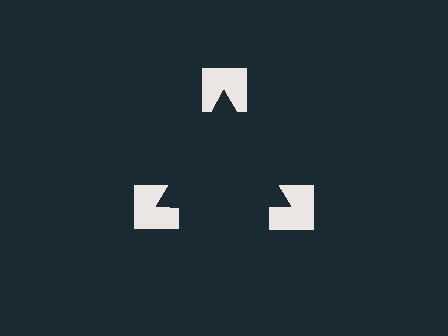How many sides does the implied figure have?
3 sides.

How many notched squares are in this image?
There are 3 — one at each vertex of the illusory triangle.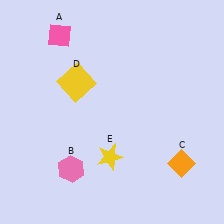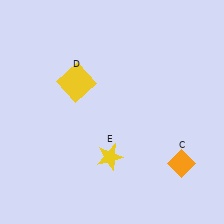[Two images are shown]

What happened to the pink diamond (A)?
The pink diamond (A) was removed in Image 2. It was in the top-left area of Image 1.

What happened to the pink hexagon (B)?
The pink hexagon (B) was removed in Image 2. It was in the bottom-left area of Image 1.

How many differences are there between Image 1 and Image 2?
There are 2 differences between the two images.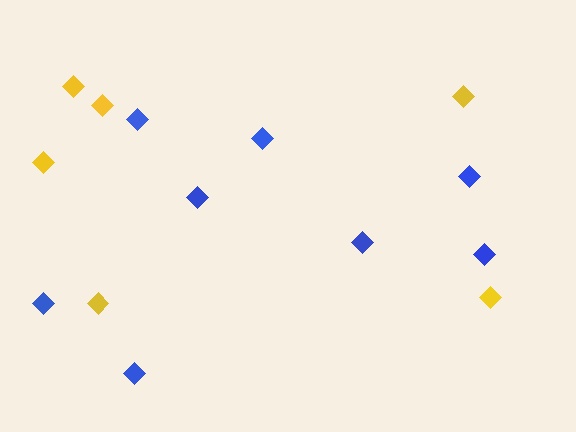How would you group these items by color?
There are 2 groups: one group of blue diamonds (8) and one group of yellow diamonds (6).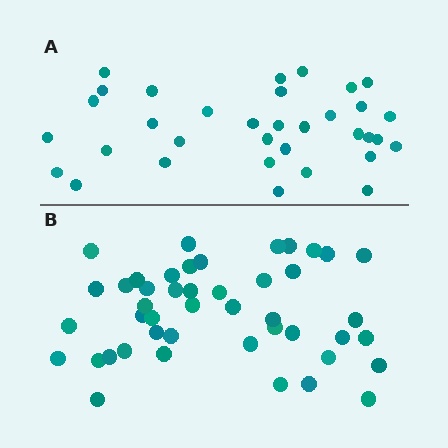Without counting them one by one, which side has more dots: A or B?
Region B (the bottom region) has more dots.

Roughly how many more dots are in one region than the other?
Region B has roughly 12 or so more dots than region A.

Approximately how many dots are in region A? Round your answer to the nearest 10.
About 30 dots. (The exact count is 34, which rounds to 30.)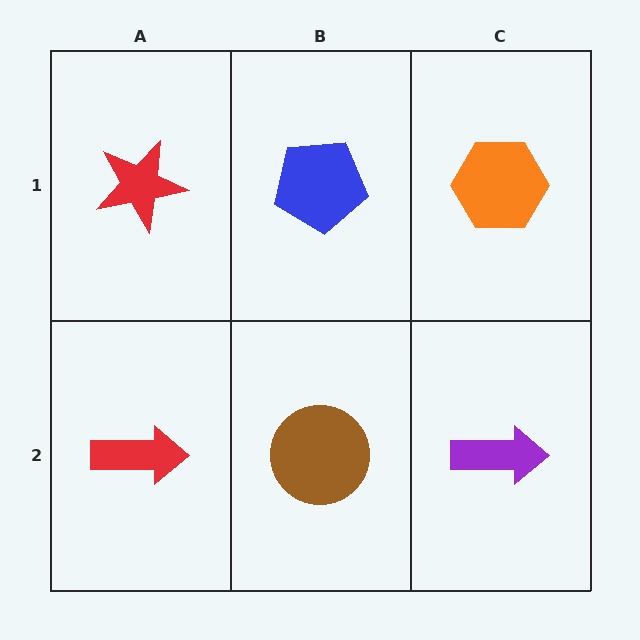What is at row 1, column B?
A blue pentagon.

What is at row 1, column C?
An orange hexagon.